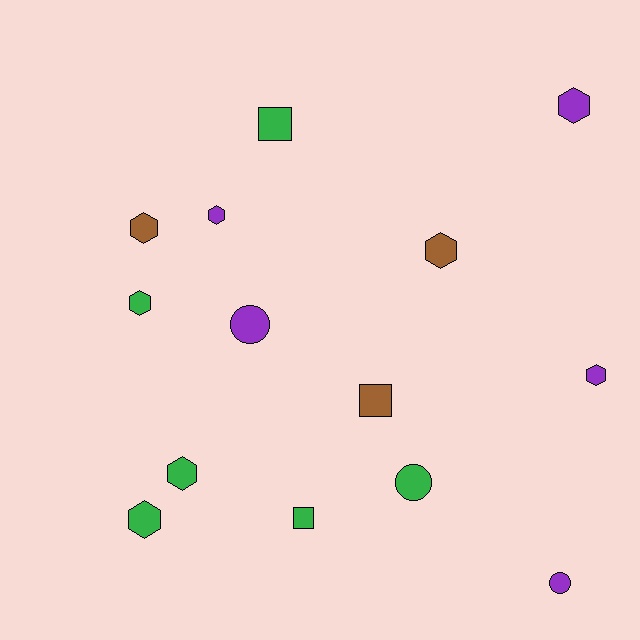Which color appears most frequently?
Green, with 6 objects.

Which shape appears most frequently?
Hexagon, with 8 objects.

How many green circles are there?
There is 1 green circle.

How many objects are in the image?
There are 14 objects.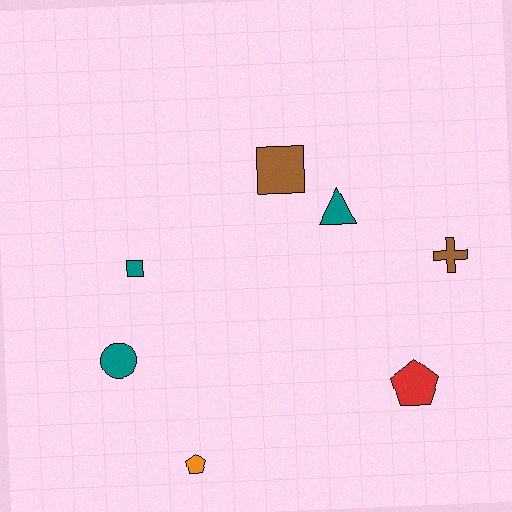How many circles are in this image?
There is 1 circle.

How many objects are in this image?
There are 7 objects.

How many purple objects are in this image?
There are no purple objects.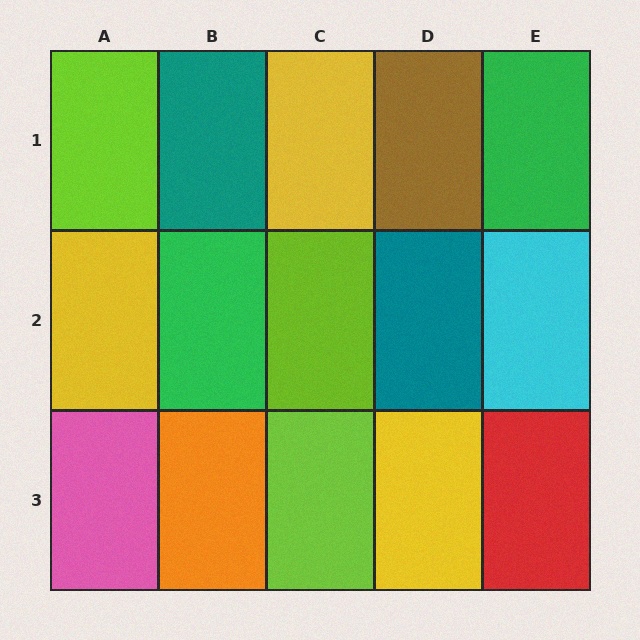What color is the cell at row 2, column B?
Green.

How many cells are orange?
1 cell is orange.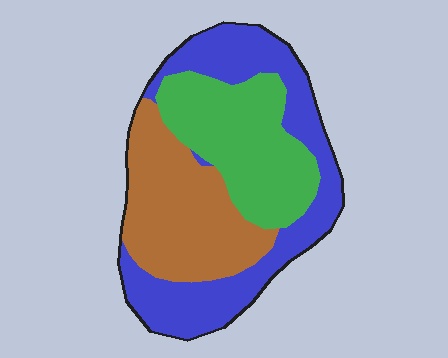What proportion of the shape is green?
Green takes up about one third (1/3) of the shape.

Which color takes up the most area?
Blue, at roughly 40%.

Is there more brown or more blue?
Blue.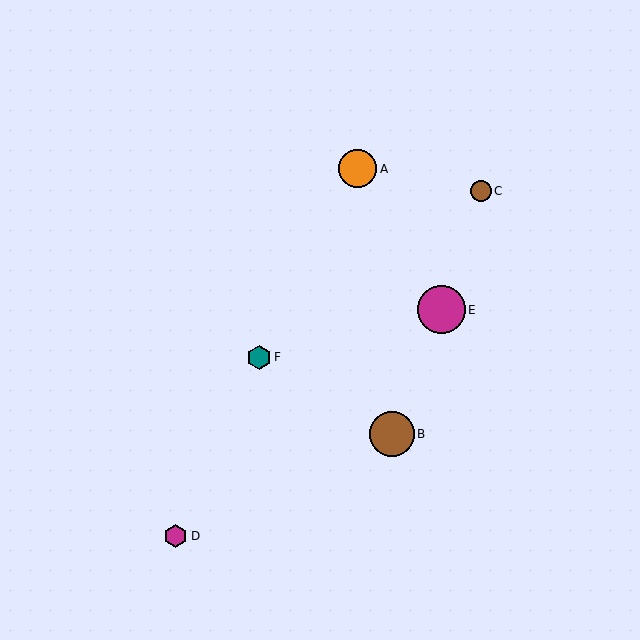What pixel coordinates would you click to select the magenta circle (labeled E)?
Click at (441, 310) to select the magenta circle E.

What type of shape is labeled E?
Shape E is a magenta circle.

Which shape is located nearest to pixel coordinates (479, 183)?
The brown circle (labeled C) at (481, 191) is nearest to that location.